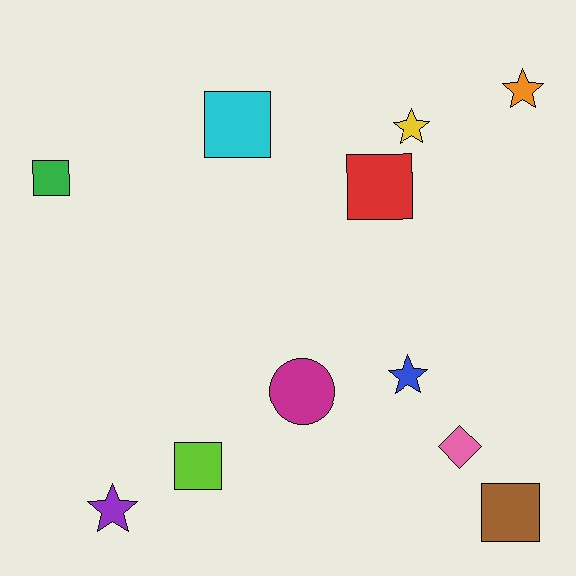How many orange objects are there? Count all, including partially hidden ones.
There is 1 orange object.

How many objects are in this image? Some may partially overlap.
There are 11 objects.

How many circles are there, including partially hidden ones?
There is 1 circle.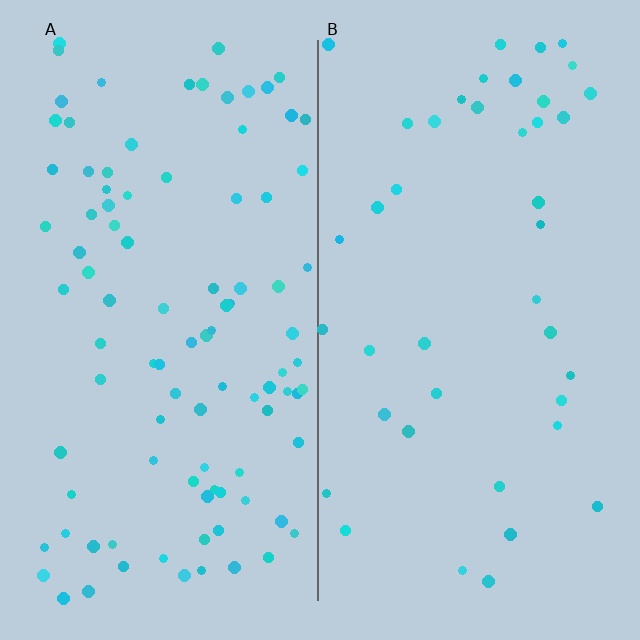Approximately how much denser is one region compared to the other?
Approximately 2.4× — region A over region B.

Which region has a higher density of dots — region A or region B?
A (the left).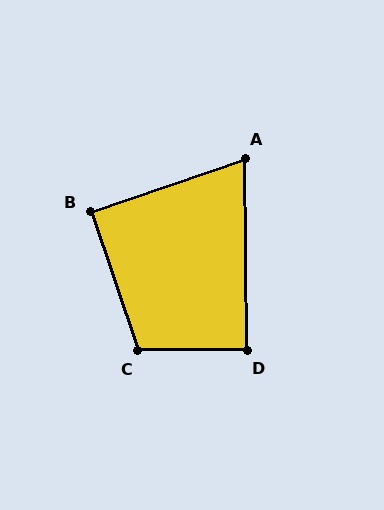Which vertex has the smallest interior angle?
A, at approximately 72 degrees.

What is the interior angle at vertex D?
Approximately 90 degrees (approximately right).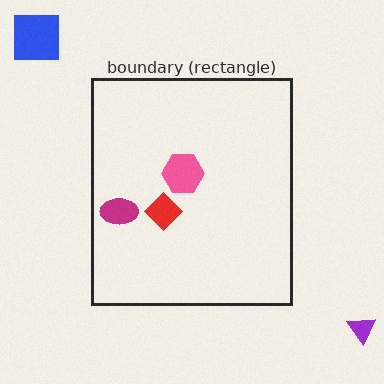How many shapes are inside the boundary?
3 inside, 2 outside.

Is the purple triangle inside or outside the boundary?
Outside.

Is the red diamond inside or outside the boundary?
Inside.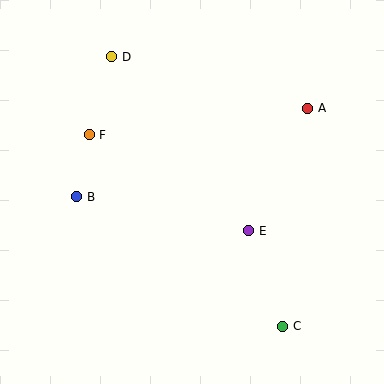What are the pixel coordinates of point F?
Point F is at (89, 135).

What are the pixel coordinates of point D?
Point D is at (112, 57).